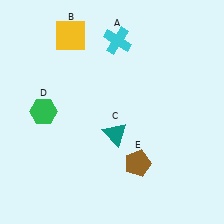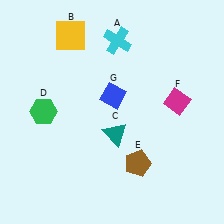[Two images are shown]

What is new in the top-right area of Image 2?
A blue diamond (G) was added in the top-right area of Image 2.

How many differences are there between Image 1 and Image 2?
There are 2 differences between the two images.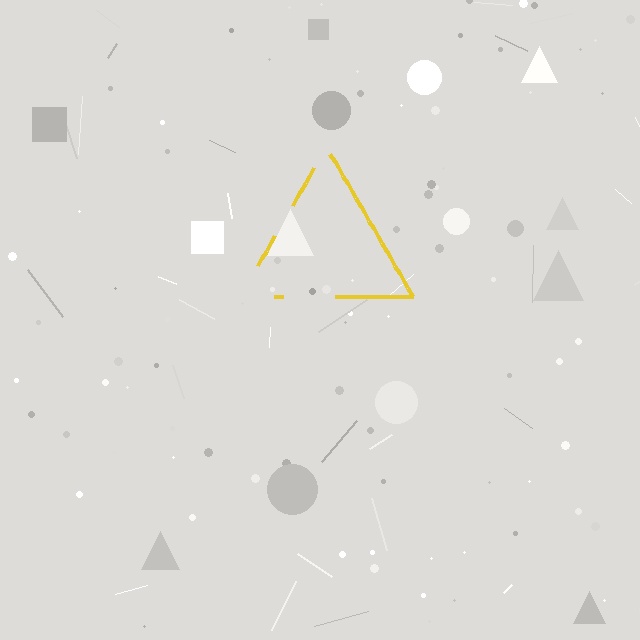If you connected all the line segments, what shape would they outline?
They would outline a triangle.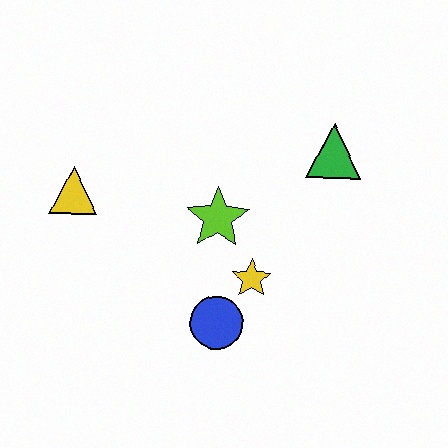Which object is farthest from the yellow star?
The yellow triangle is farthest from the yellow star.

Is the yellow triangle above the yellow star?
Yes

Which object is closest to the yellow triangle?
The lime star is closest to the yellow triangle.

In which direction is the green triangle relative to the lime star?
The green triangle is to the right of the lime star.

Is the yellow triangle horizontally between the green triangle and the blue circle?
No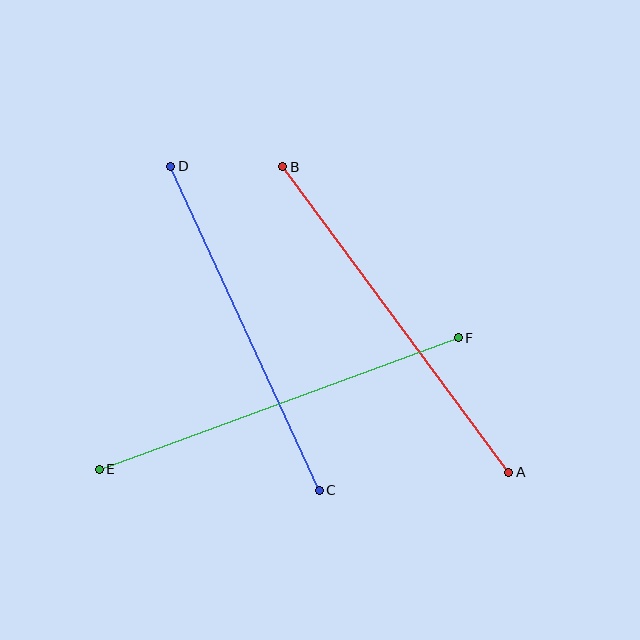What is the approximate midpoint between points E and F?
The midpoint is at approximately (279, 404) pixels.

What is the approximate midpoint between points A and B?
The midpoint is at approximately (396, 319) pixels.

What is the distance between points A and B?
The distance is approximately 380 pixels.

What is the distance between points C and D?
The distance is approximately 356 pixels.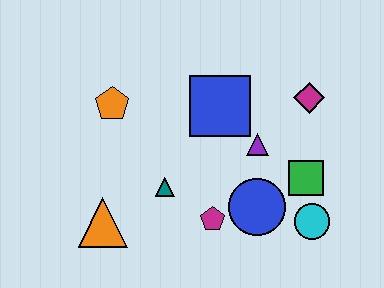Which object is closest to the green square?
The cyan circle is closest to the green square.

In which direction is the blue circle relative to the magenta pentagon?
The blue circle is to the right of the magenta pentagon.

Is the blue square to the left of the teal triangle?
No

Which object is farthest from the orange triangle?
The magenta diamond is farthest from the orange triangle.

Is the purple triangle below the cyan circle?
No